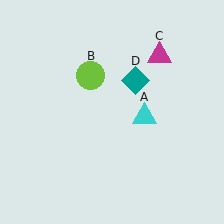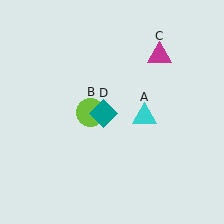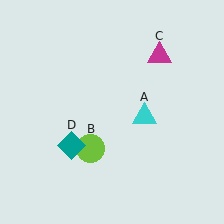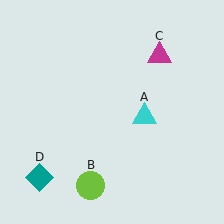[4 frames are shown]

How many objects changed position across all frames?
2 objects changed position: lime circle (object B), teal diamond (object D).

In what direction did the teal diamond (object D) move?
The teal diamond (object D) moved down and to the left.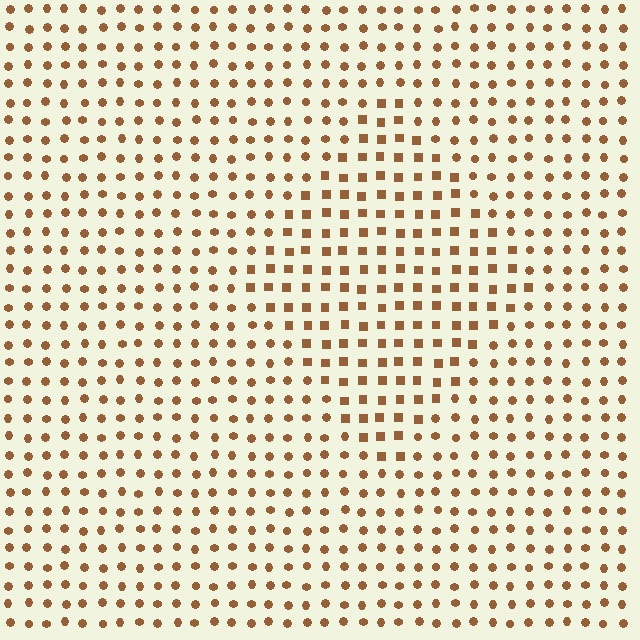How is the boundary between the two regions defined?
The boundary is defined by a change in element shape: squares inside vs. circles outside. All elements share the same color and spacing.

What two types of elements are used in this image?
The image uses squares inside the diamond region and circles outside it.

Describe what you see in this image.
The image is filled with small brown elements arranged in a uniform grid. A diamond-shaped region contains squares, while the surrounding area contains circles. The boundary is defined purely by the change in element shape.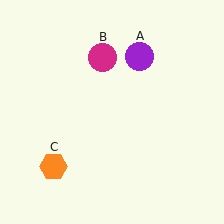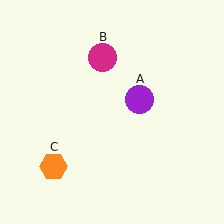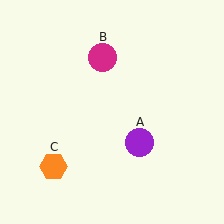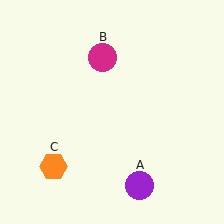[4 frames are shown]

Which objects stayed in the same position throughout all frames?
Magenta circle (object B) and orange hexagon (object C) remained stationary.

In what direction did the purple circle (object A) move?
The purple circle (object A) moved down.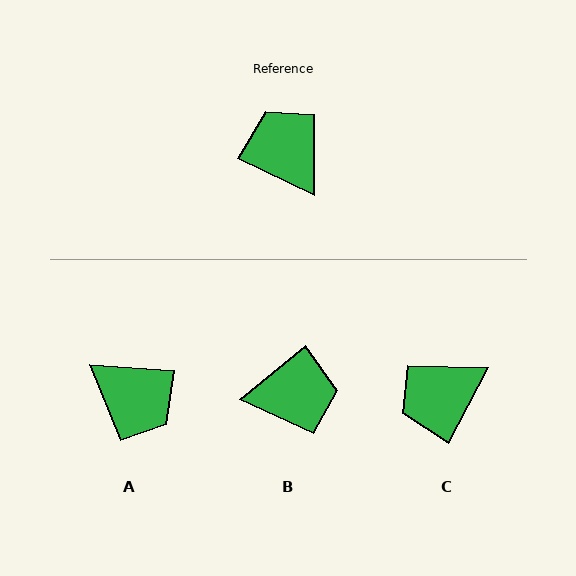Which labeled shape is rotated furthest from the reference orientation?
A, about 158 degrees away.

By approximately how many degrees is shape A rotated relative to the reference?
Approximately 158 degrees clockwise.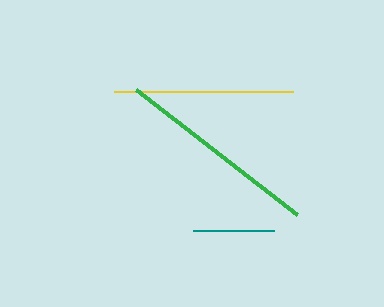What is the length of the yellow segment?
The yellow segment is approximately 179 pixels long.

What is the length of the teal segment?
The teal segment is approximately 81 pixels long.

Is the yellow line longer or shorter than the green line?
The green line is longer than the yellow line.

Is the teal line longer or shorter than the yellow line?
The yellow line is longer than the teal line.